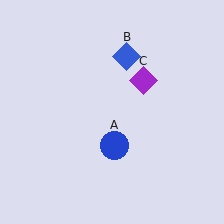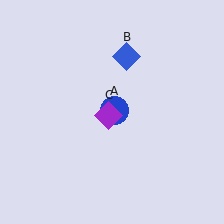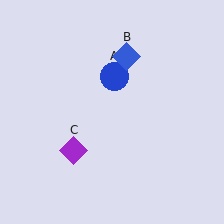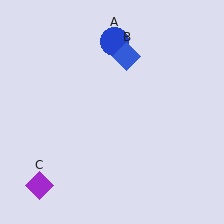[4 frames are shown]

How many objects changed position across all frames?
2 objects changed position: blue circle (object A), purple diamond (object C).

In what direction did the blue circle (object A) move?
The blue circle (object A) moved up.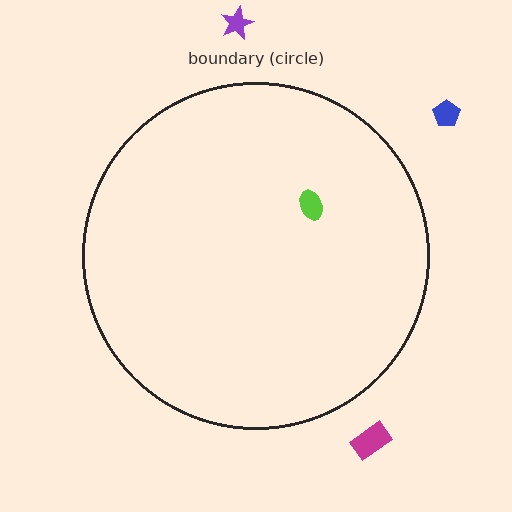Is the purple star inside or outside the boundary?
Outside.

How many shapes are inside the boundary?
1 inside, 3 outside.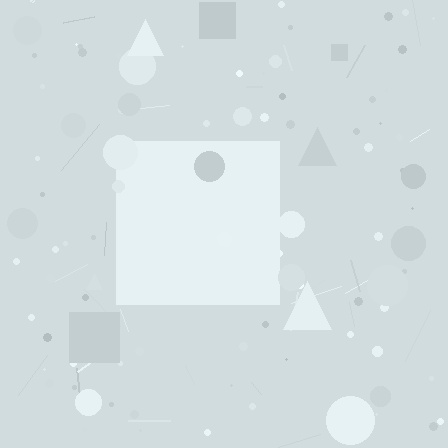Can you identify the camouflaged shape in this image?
The camouflaged shape is a square.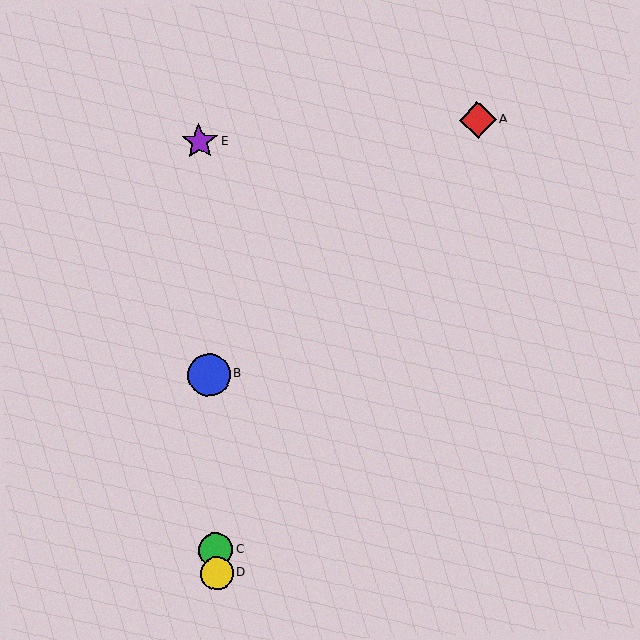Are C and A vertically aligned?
No, C is at x≈216 and A is at x≈478.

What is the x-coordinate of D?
Object D is at x≈217.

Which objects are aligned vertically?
Objects B, C, D, E are aligned vertically.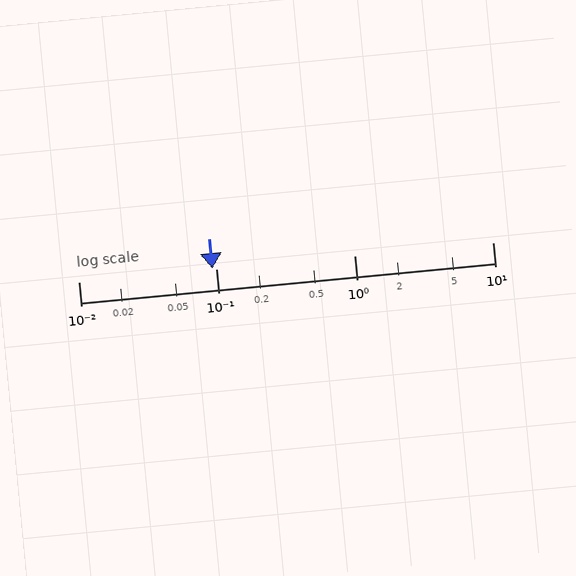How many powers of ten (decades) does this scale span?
The scale spans 3 decades, from 0.01 to 10.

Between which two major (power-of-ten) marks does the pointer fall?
The pointer is between 0.01 and 0.1.